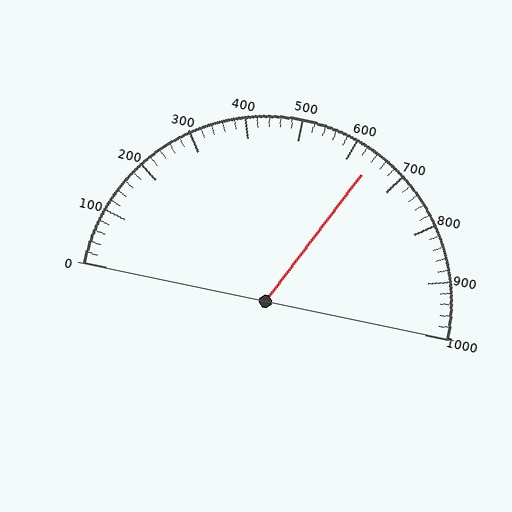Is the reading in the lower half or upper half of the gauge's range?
The reading is in the upper half of the range (0 to 1000).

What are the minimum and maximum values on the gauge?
The gauge ranges from 0 to 1000.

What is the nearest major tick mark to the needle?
The nearest major tick mark is 600.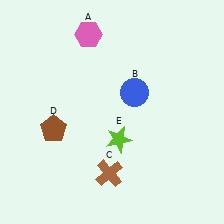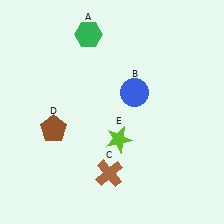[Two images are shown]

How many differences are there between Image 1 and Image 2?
There is 1 difference between the two images.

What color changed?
The hexagon (A) changed from pink in Image 1 to green in Image 2.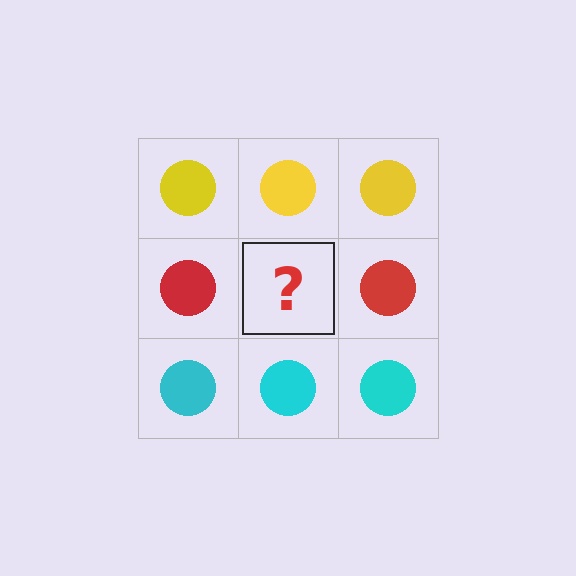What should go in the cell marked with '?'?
The missing cell should contain a red circle.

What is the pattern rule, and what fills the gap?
The rule is that each row has a consistent color. The gap should be filled with a red circle.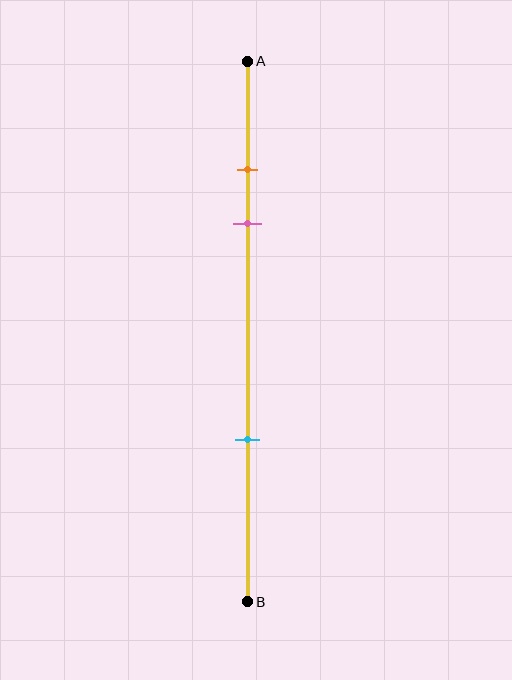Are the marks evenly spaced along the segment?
No, the marks are not evenly spaced.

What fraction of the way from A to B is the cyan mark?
The cyan mark is approximately 70% (0.7) of the way from A to B.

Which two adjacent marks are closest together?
The orange and pink marks are the closest adjacent pair.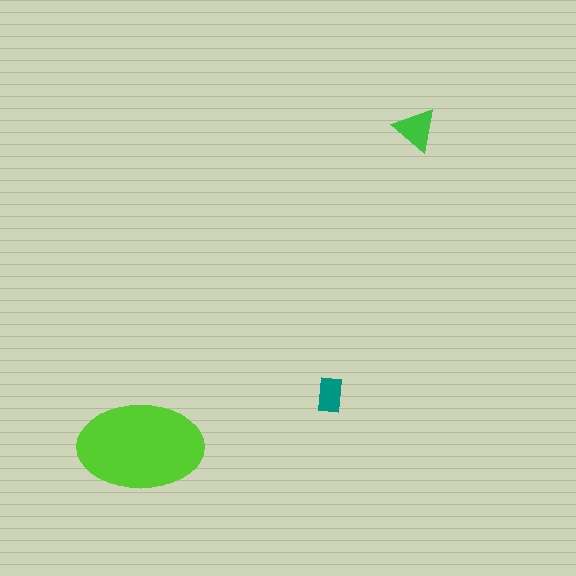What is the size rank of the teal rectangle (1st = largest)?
3rd.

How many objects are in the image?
There are 3 objects in the image.